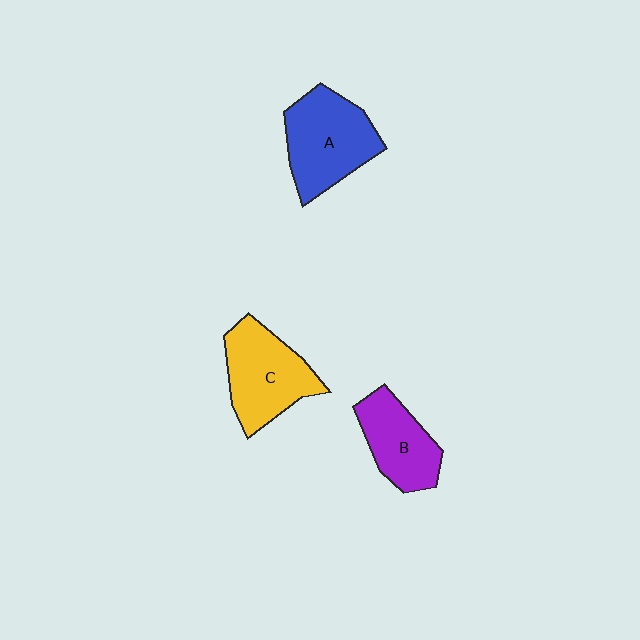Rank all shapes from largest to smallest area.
From largest to smallest: A (blue), C (yellow), B (purple).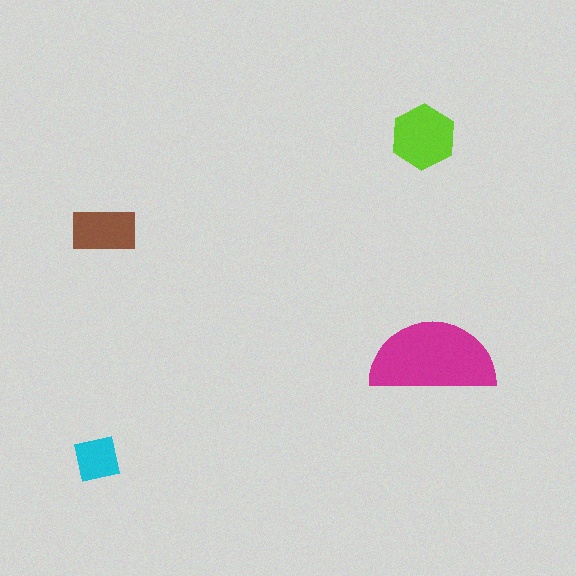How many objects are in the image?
There are 4 objects in the image.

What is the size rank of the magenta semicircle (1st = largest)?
1st.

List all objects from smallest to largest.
The cyan square, the brown rectangle, the lime hexagon, the magenta semicircle.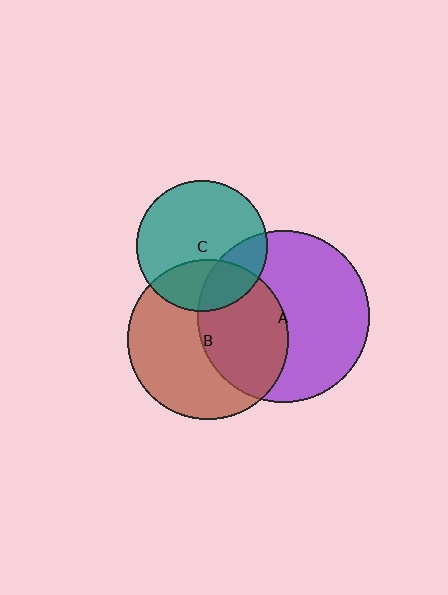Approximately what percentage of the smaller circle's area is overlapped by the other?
Approximately 25%.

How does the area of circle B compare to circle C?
Approximately 1.5 times.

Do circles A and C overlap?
Yes.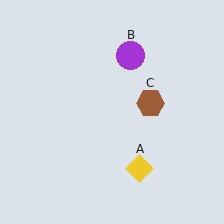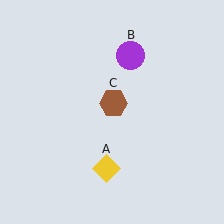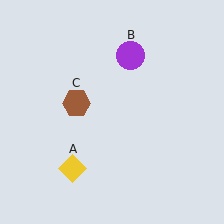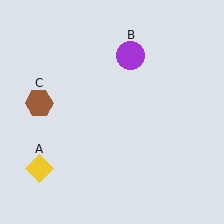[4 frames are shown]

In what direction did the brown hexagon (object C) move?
The brown hexagon (object C) moved left.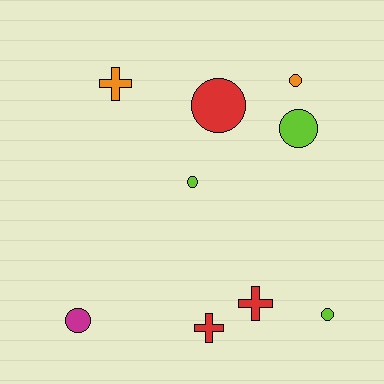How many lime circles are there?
There are 3 lime circles.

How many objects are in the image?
There are 9 objects.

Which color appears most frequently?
Red, with 3 objects.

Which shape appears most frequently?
Circle, with 6 objects.